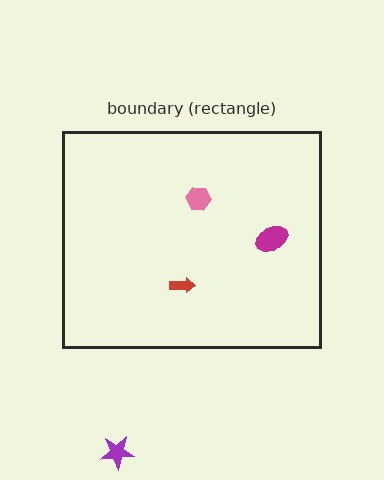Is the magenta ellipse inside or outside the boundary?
Inside.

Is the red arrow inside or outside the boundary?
Inside.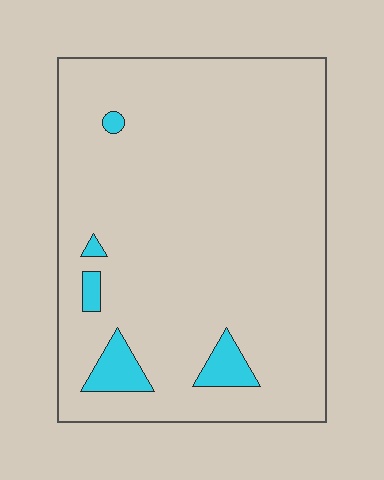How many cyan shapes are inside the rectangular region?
5.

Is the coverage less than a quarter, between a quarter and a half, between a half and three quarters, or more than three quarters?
Less than a quarter.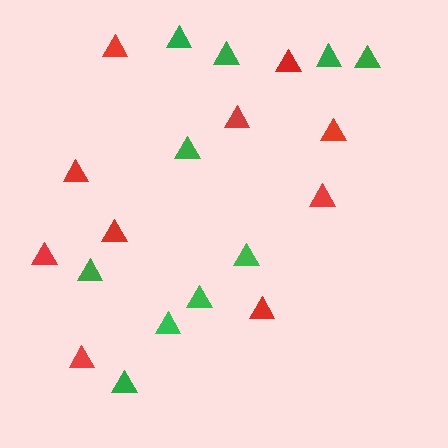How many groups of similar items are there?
There are 2 groups: one group of red triangles (10) and one group of green triangles (10).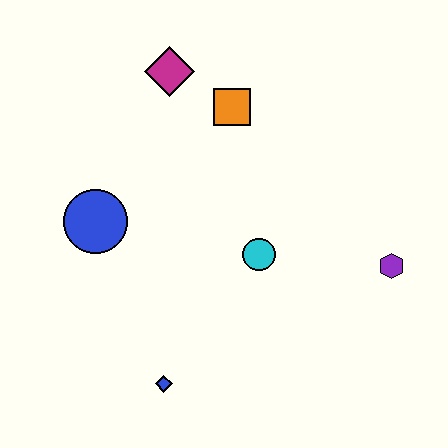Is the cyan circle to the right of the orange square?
Yes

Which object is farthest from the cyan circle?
The magenta diamond is farthest from the cyan circle.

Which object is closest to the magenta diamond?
The orange square is closest to the magenta diamond.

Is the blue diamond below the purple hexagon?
Yes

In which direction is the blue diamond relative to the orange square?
The blue diamond is below the orange square.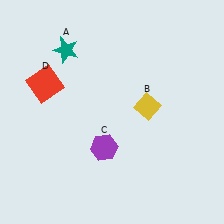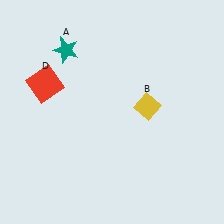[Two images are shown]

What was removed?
The purple hexagon (C) was removed in Image 2.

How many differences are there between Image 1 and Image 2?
There is 1 difference between the two images.